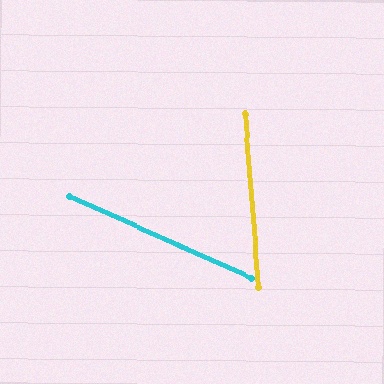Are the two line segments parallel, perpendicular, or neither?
Neither parallel nor perpendicular — they differ by about 62°.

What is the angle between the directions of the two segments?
Approximately 62 degrees.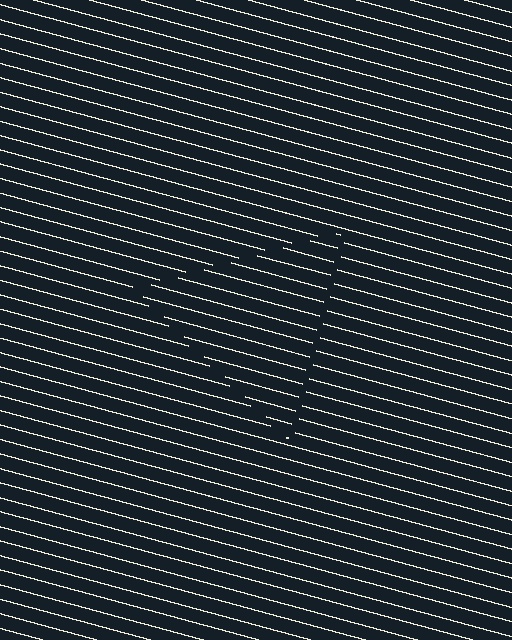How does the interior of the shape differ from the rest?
The interior of the shape contains the same grating, shifted by half a period — the contour is defined by the phase discontinuity where line-ends from the inner and outer gratings abut.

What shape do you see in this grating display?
An illusory triangle. The interior of the shape contains the same grating, shifted by half a period — the contour is defined by the phase discontinuity where line-ends from the inner and outer gratings abut.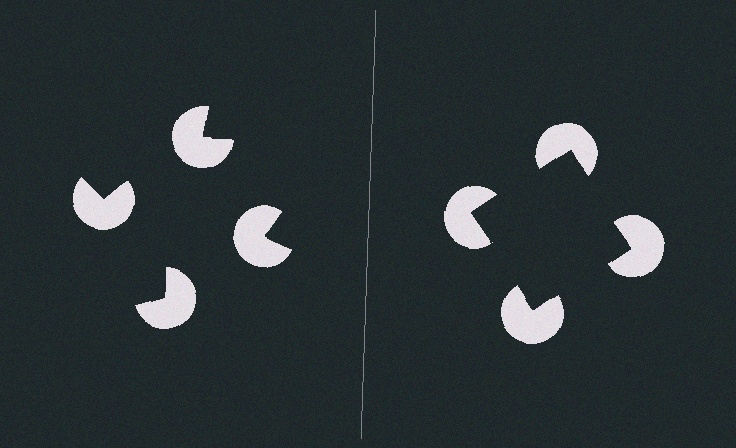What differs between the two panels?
The pac-man discs are positioned identically on both sides; only the wedge orientations differ. On the right they align to a square; on the left they are misaligned.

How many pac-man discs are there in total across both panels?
8 — 4 on each side.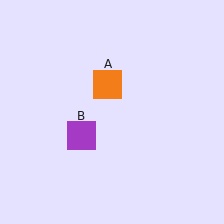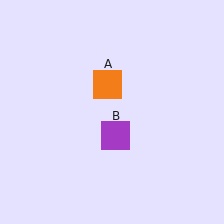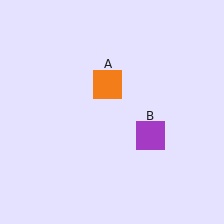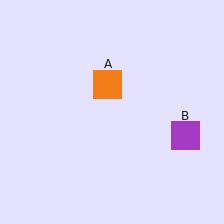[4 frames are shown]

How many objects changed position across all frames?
1 object changed position: purple square (object B).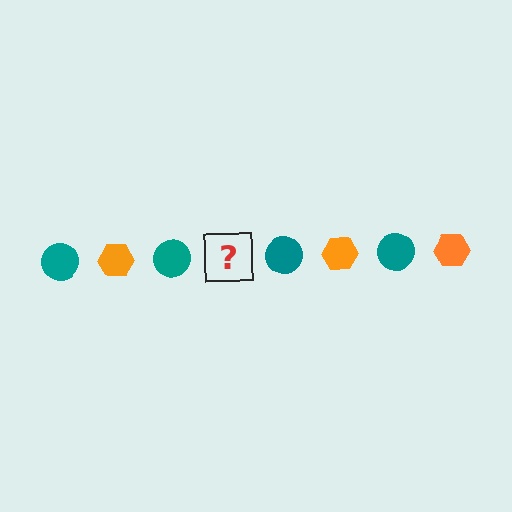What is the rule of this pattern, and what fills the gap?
The rule is that the pattern alternates between teal circle and orange hexagon. The gap should be filled with an orange hexagon.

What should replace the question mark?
The question mark should be replaced with an orange hexagon.